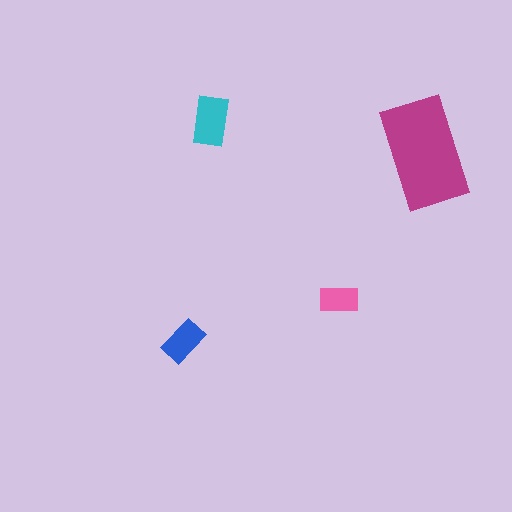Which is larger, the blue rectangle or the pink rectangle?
The blue one.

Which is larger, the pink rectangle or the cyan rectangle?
The cyan one.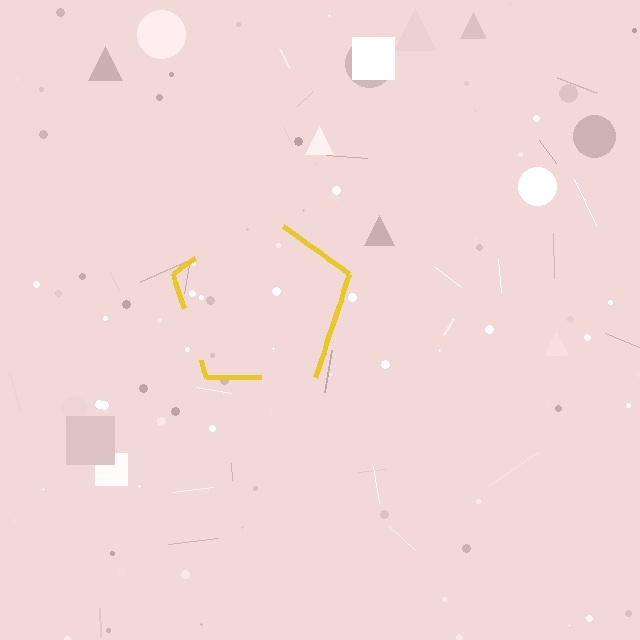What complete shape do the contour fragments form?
The contour fragments form a pentagon.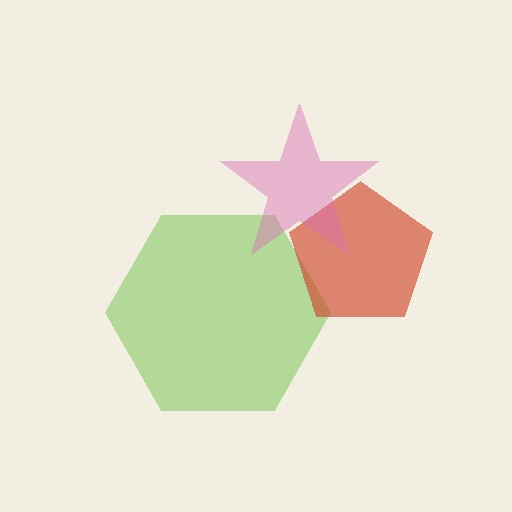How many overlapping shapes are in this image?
There are 3 overlapping shapes in the image.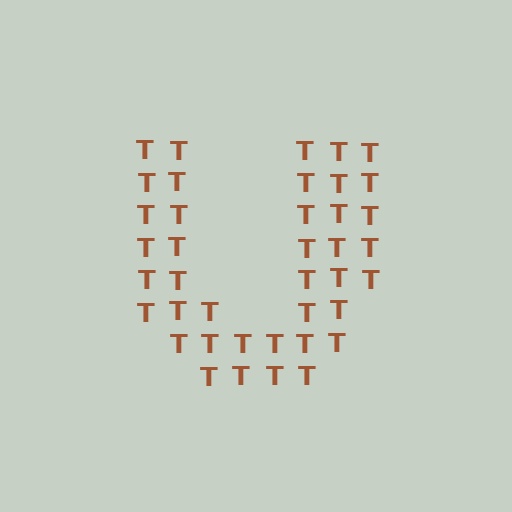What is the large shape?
The large shape is the letter U.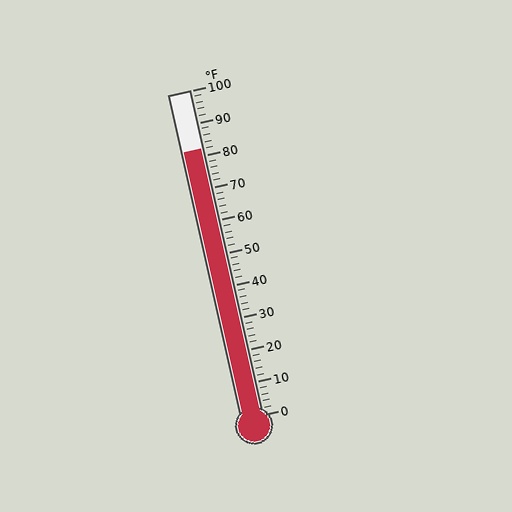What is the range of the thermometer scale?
The thermometer scale ranges from 0°F to 100°F.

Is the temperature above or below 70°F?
The temperature is above 70°F.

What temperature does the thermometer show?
The thermometer shows approximately 82°F.